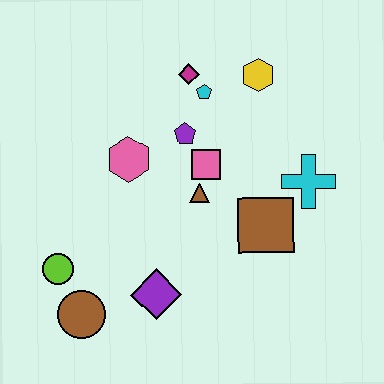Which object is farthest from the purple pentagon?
The brown circle is farthest from the purple pentagon.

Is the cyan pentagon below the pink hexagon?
No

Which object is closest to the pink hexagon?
The purple pentagon is closest to the pink hexagon.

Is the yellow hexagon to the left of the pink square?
No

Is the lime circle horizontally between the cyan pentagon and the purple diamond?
No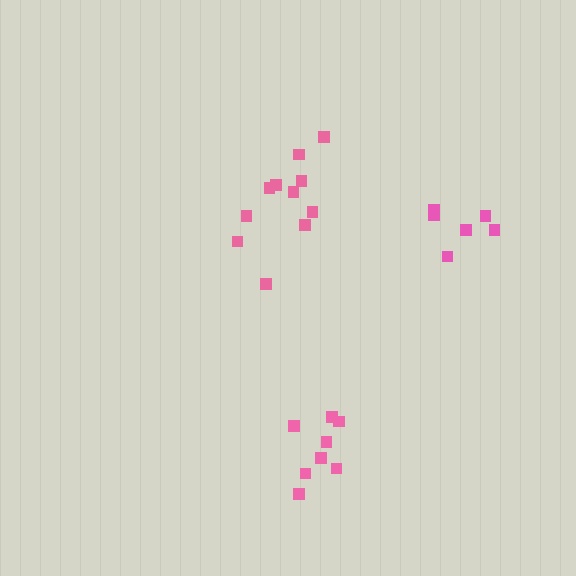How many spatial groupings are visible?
There are 3 spatial groupings.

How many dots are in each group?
Group 1: 8 dots, Group 2: 6 dots, Group 3: 11 dots (25 total).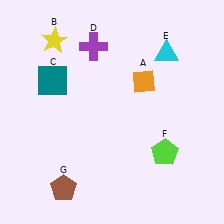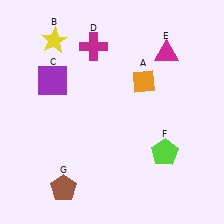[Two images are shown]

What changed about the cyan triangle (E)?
In Image 1, E is cyan. In Image 2, it changed to magenta.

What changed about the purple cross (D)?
In Image 1, D is purple. In Image 2, it changed to magenta.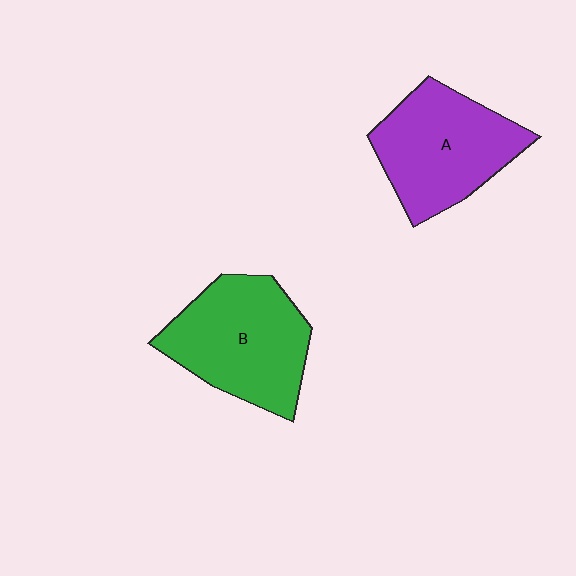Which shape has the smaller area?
Shape A (purple).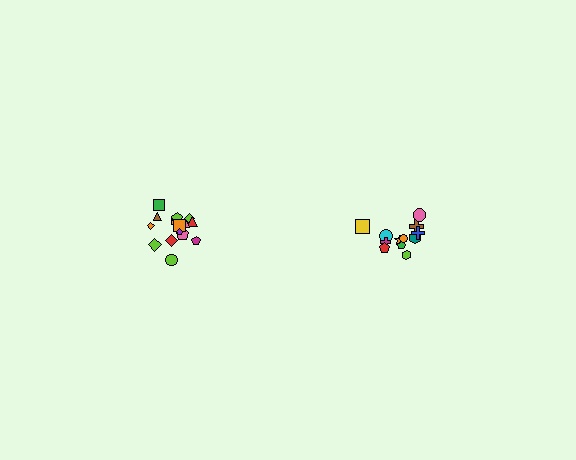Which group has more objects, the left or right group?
The left group.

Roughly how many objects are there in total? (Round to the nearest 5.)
Roughly 25 objects in total.